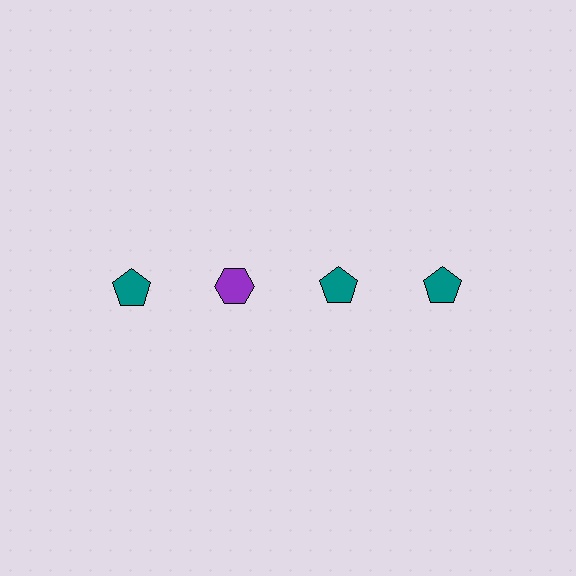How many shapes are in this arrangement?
There are 4 shapes arranged in a grid pattern.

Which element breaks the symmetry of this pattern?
The purple hexagon in the top row, second from left column breaks the symmetry. All other shapes are teal pentagons.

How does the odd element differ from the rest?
It differs in both color (purple instead of teal) and shape (hexagon instead of pentagon).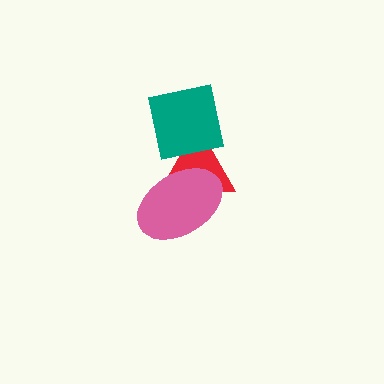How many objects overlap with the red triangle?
2 objects overlap with the red triangle.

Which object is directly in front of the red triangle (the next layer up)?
The teal square is directly in front of the red triangle.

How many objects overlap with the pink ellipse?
1 object overlaps with the pink ellipse.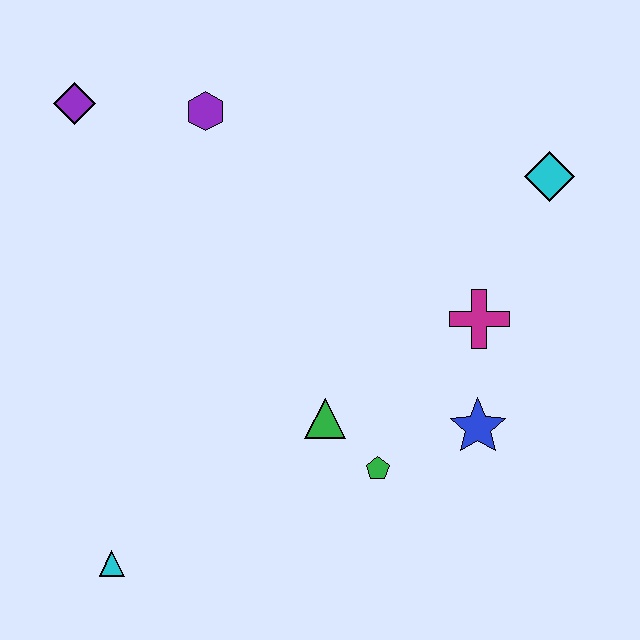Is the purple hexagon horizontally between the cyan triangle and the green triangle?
Yes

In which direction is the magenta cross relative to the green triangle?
The magenta cross is to the right of the green triangle.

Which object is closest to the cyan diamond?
The magenta cross is closest to the cyan diamond.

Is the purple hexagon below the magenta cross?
No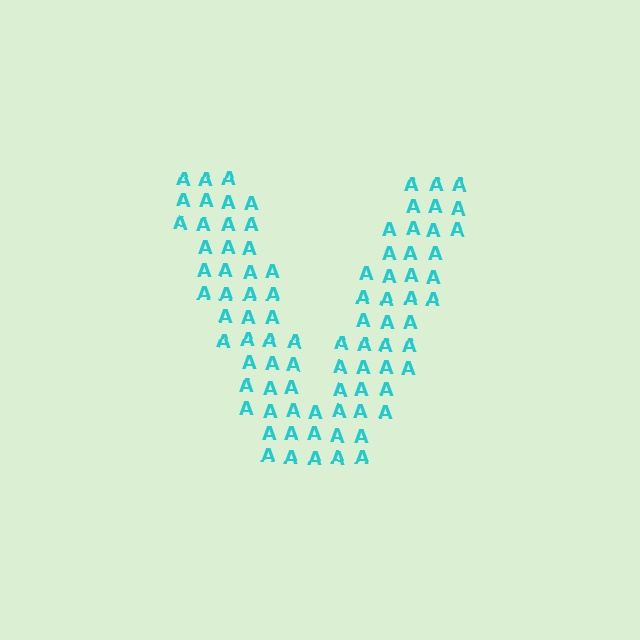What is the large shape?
The large shape is the letter V.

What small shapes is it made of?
It is made of small letter A's.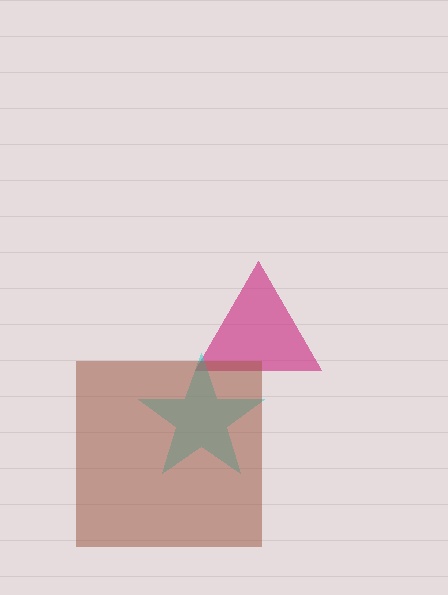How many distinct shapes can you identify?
There are 3 distinct shapes: a magenta triangle, a cyan star, a brown square.